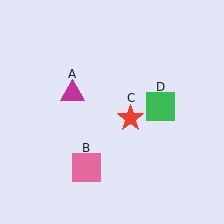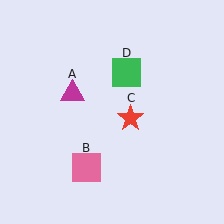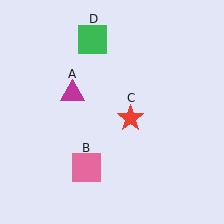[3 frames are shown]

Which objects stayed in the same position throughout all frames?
Magenta triangle (object A) and pink square (object B) and red star (object C) remained stationary.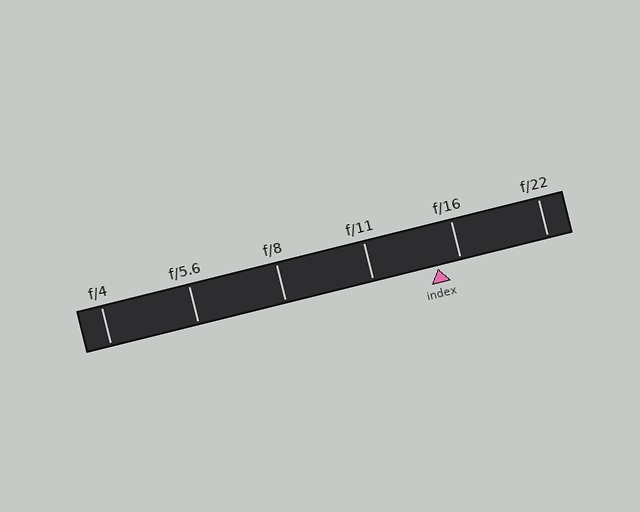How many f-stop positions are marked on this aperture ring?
There are 6 f-stop positions marked.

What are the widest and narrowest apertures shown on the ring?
The widest aperture shown is f/4 and the narrowest is f/22.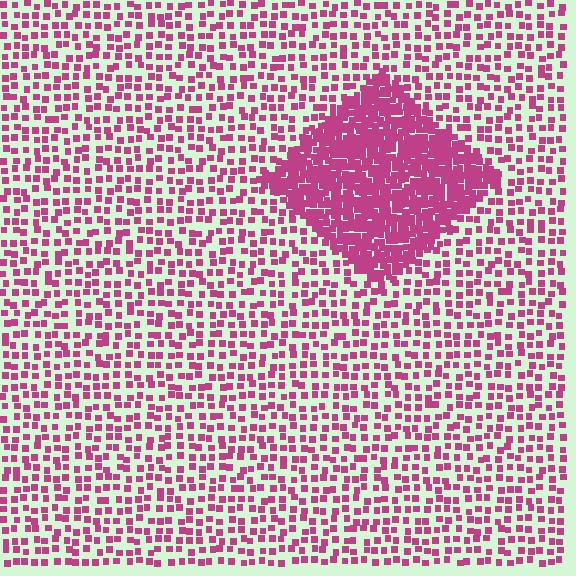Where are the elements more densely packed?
The elements are more densely packed inside the diamond boundary.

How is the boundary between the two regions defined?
The boundary is defined by a change in element density (approximately 2.8x ratio). All elements are the same color, size, and shape.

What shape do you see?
I see a diamond.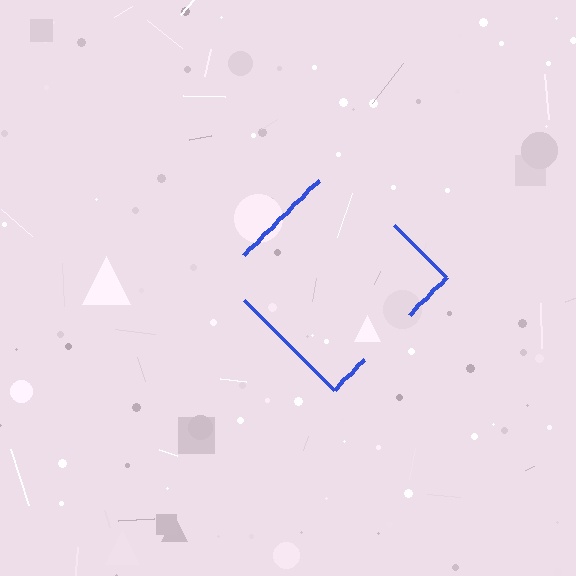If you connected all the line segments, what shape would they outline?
They would outline a diamond.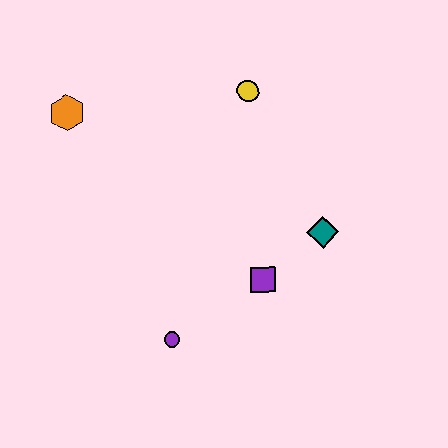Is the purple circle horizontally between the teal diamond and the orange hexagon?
Yes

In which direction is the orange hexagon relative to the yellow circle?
The orange hexagon is to the left of the yellow circle.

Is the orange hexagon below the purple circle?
No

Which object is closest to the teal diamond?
The purple square is closest to the teal diamond.